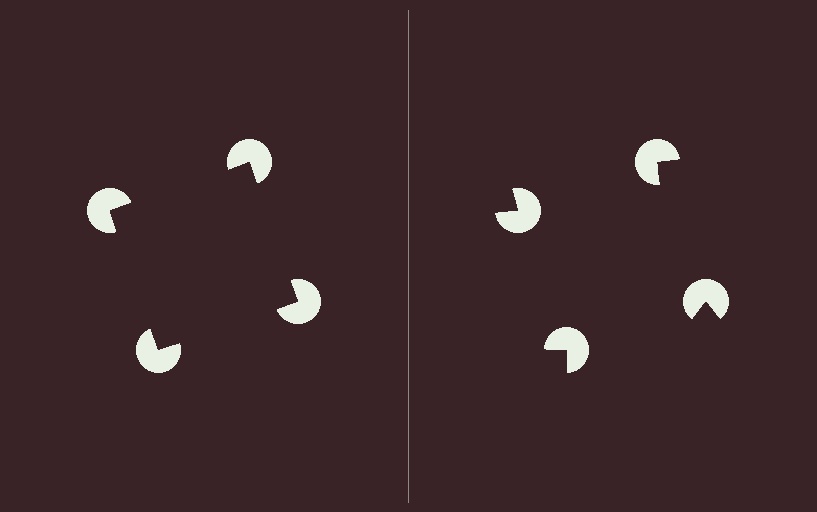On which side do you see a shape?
An illusory square appears on the left side. On the right side the wedge cuts are rotated, so no coherent shape forms.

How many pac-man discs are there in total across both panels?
8 — 4 on each side.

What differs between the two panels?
The pac-man discs are positioned identically on both sides; only the wedge orientations differ. On the left they align to a square; on the right they are misaligned.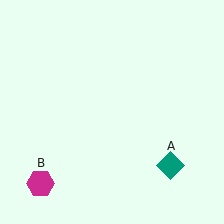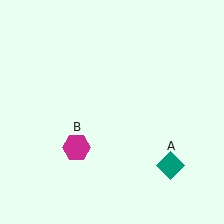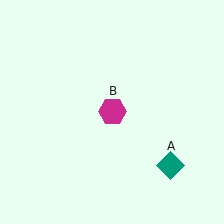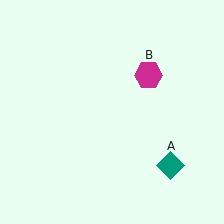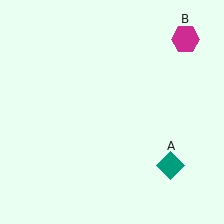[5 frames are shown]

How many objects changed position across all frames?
1 object changed position: magenta hexagon (object B).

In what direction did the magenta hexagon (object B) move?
The magenta hexagon (object B) moved up and to the right.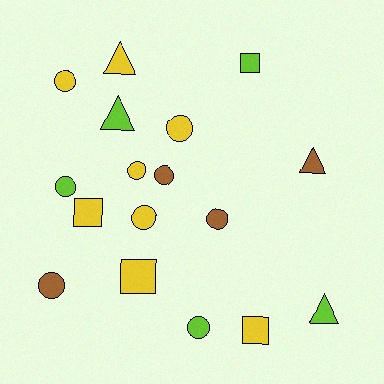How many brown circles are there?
There are 3 brown circles.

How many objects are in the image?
There are 17 objects.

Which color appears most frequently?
Yellow, with 8 objects.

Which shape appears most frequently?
Circle, with 9 objects.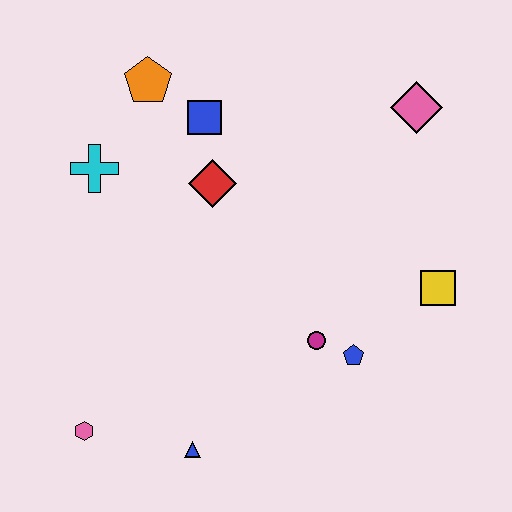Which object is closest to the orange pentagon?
The blue square is closest to the orange pentagon.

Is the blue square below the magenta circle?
No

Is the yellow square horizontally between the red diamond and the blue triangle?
No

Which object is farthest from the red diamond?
The pink hexagon is farthest from the red diamond.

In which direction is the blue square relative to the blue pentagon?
The blue square is above the blue pentagon.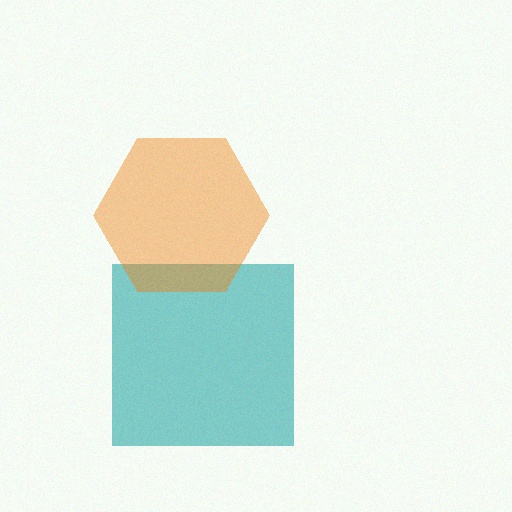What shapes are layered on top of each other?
The layered shapes are: a teal square, an orange hexagon.